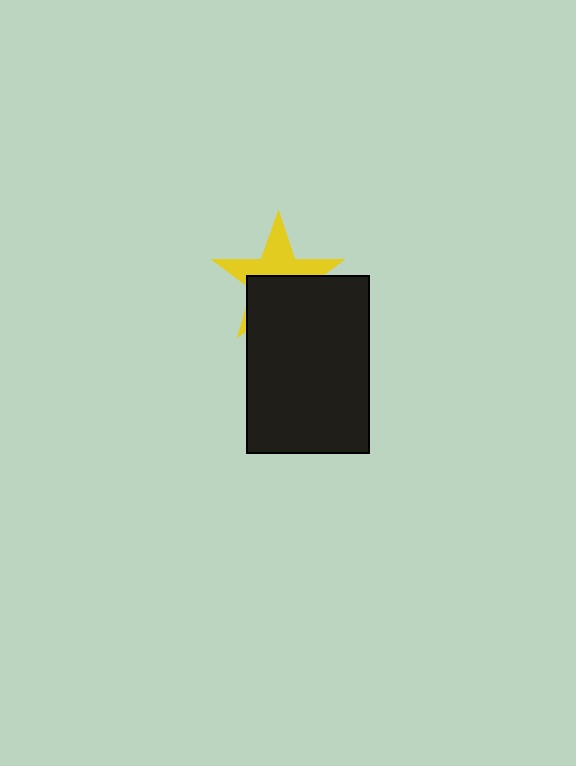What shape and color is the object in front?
The object in front is a black rectangle.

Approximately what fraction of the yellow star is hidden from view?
Roughly 51% of the yellow star is hidden behind the black rectangle.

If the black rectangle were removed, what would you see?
You would see the complete yellow star.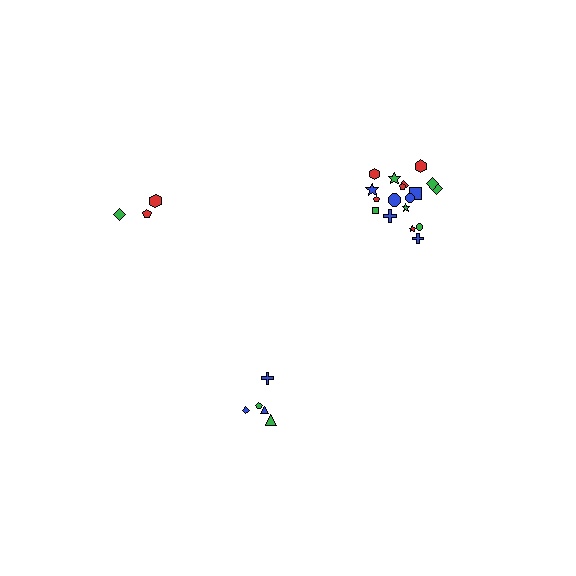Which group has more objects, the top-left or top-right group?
The top-right group.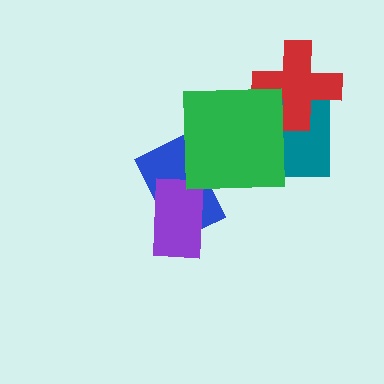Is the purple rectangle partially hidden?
No, no other shape covers it.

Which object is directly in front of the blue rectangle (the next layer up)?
The purple rectangle is directly in front of the blue rectangle.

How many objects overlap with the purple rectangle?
1 object overlaps with the purple rectangle.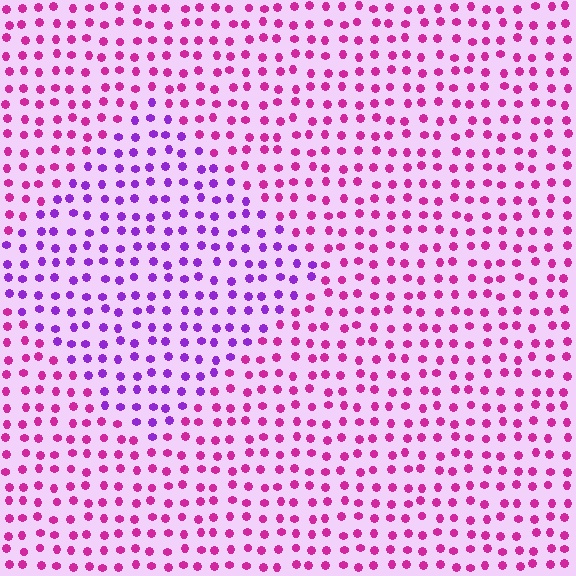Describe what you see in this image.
The image is filled with small magenta elements in a uniform arrangement. A diamond-shaped region is visible where the elements are tinted to a slightly different hue, forming a subtle color boundary.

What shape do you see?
I see a diamond.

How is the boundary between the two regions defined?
The boundary is defined purely by a slight shift in hue (about 40 degrees). Spacing, size, and orientation are identical on both sides.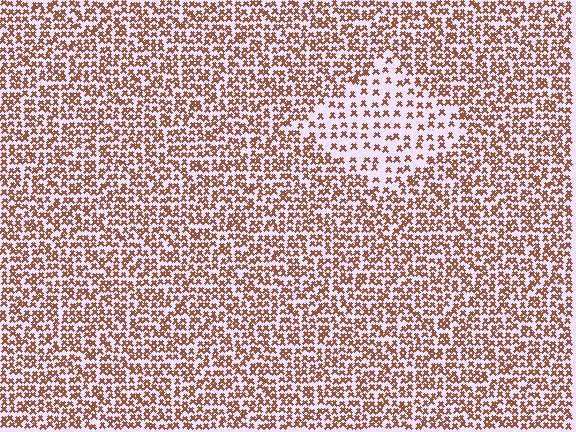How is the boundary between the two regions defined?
The boundary is defined by a change in element density (approximately 2.1x ratio). All elements are the same color, size, and shape.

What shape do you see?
I see a diamond.